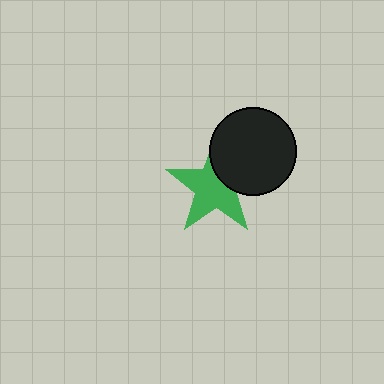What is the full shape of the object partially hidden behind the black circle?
The partially hidden object is a green star.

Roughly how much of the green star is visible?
Most of it is visible (roughly 67%).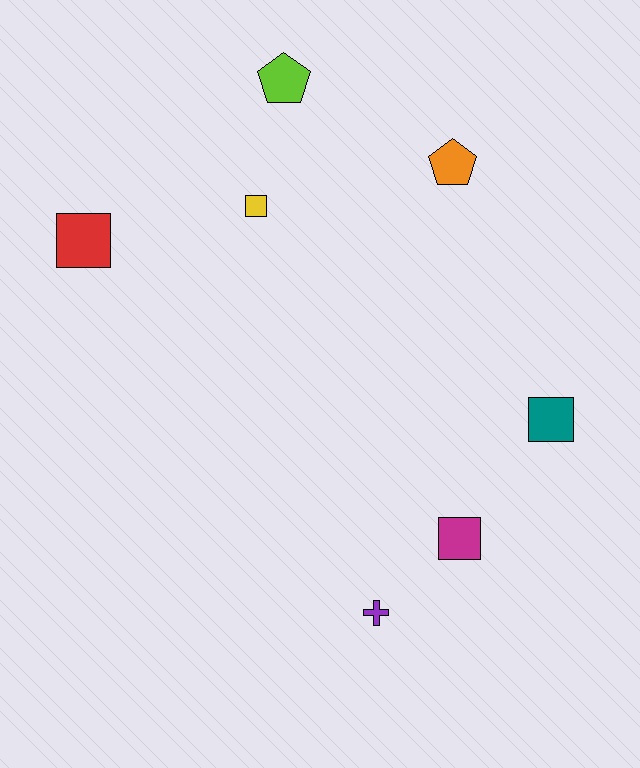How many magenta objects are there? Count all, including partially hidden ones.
There is 1 magenta object.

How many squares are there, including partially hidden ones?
There are 4 squares.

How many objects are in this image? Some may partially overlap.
There are 7 objects.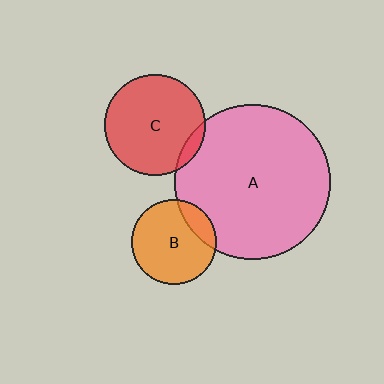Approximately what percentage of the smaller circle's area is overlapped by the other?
Approximately 5%.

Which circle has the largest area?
Circle A (pink).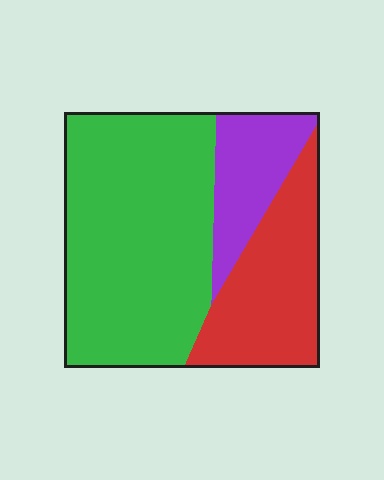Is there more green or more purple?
Green.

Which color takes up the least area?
Purple, at roughly 15%.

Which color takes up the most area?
Green, at roughly 55%.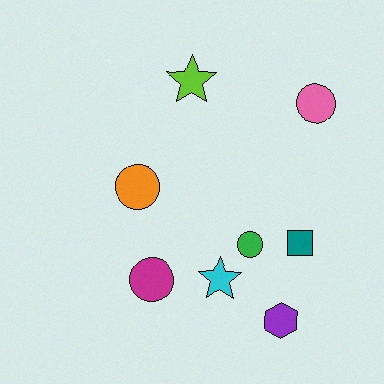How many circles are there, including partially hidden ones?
There are 4 circles.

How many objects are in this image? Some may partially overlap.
There are 8 objects.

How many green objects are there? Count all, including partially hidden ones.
There is 1 green object.